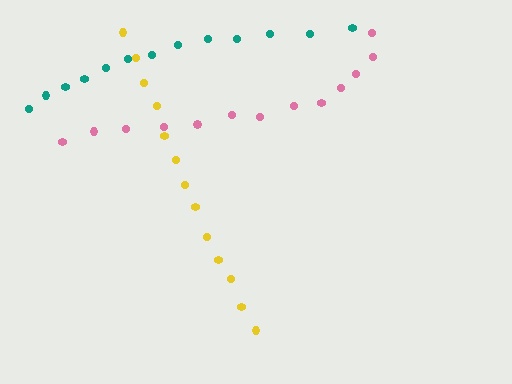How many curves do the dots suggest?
There are 3 distinct paths.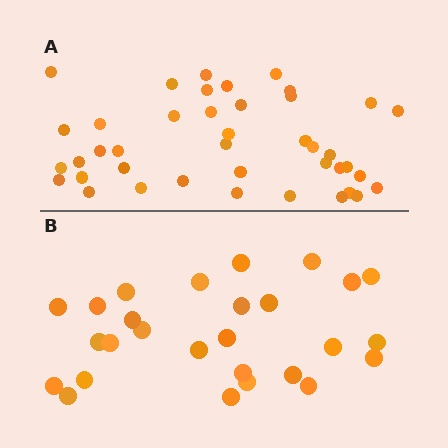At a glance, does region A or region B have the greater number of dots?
Region A (the top region) has more dots.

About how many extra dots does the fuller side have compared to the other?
Region A has approximately 15 more dots than region B.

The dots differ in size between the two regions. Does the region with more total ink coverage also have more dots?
No. Region B has more total ink coverage because its dots are larger, but region A actually contains more individual dots. Total area can be misleading — the number of items is what matters here.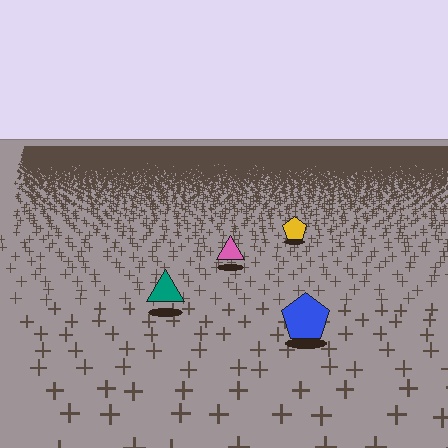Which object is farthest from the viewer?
The yellow pentagon is farthest from the viewer. It appears smaller and the ground texture around it is denser.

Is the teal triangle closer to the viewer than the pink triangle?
Yes. The teal triangle is closer — you can tell from the texture gradient: the ground texture is coarser near it.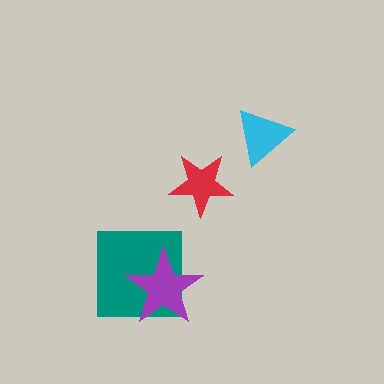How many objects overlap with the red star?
0 objects overlap with the red star.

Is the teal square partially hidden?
Yes, it is partially covered by another shape.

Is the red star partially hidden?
No, no other shape covers it.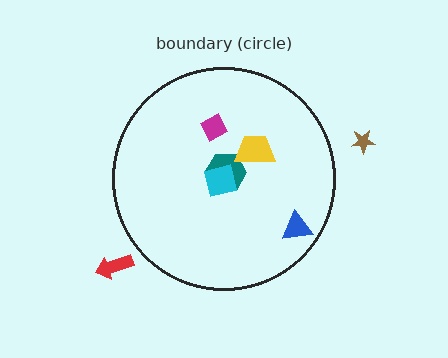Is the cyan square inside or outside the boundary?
Inside.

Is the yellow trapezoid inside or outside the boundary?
Inside.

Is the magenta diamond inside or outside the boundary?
Inside.